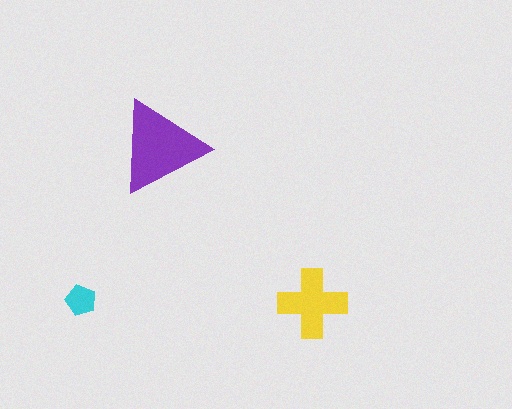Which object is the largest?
The purple triangle.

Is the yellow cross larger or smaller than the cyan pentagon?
Larger.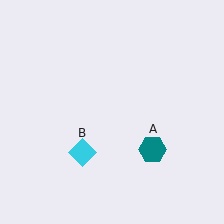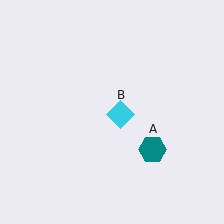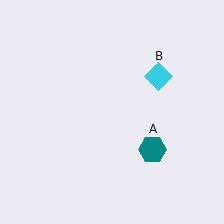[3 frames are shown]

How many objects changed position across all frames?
1 object changed position: cyan diamond (object B).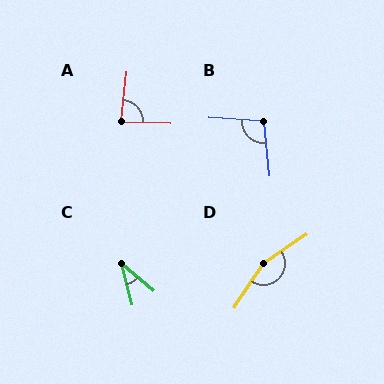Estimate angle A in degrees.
Approximately 85 degrees.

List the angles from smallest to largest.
C (36°), A (85°), B (99°), D (158°).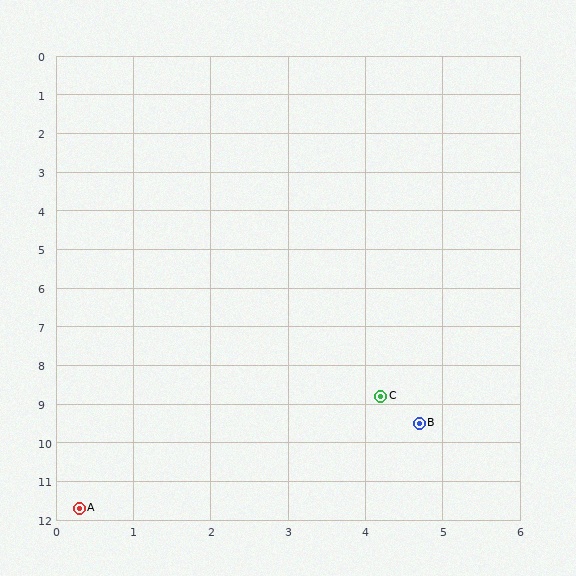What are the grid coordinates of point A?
Point A is at approximately (0.3, 11.7).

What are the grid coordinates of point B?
Point B is at approximately (4.7, 9.5).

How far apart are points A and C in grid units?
Points A and C are about 4.9 grid units apart.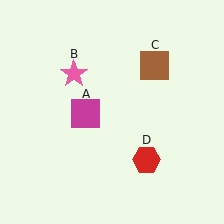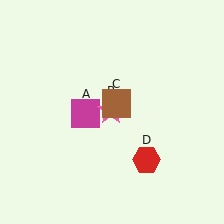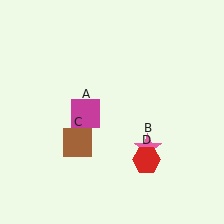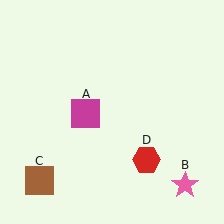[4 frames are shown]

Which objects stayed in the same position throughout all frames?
Magenta square (object A) and red hexagon (object D) remained stationary.